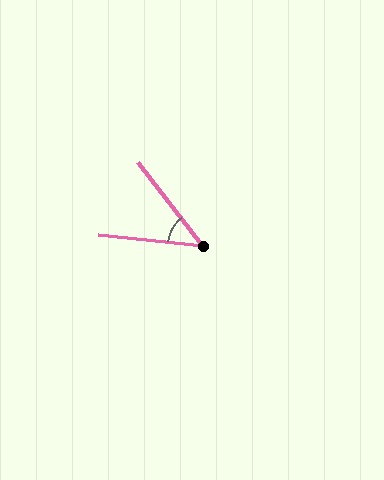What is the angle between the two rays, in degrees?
Approximately 46 degrees.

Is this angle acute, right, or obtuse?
It is acute.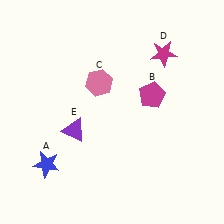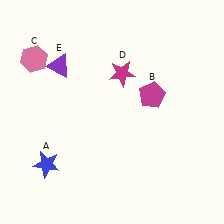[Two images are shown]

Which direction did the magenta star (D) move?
The magenta star (D) moved left.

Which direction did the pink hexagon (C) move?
The pink hexagon (C) moved left.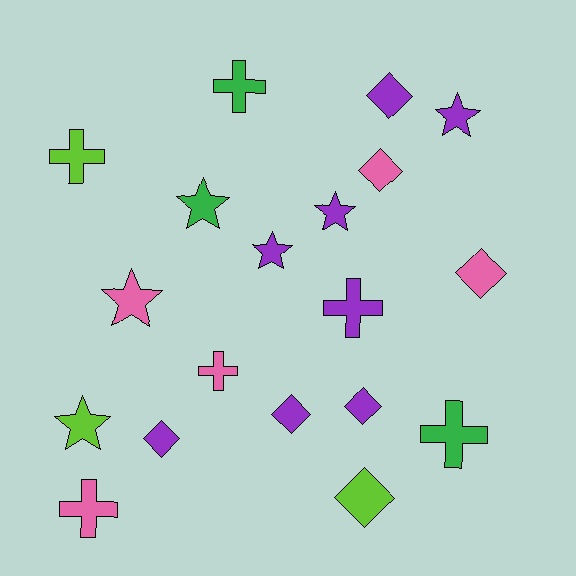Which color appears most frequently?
Purple, with 8 objects.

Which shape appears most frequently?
Diamond, with 7 objects.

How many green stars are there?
There is 1 green star.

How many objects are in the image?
There are 19 objects.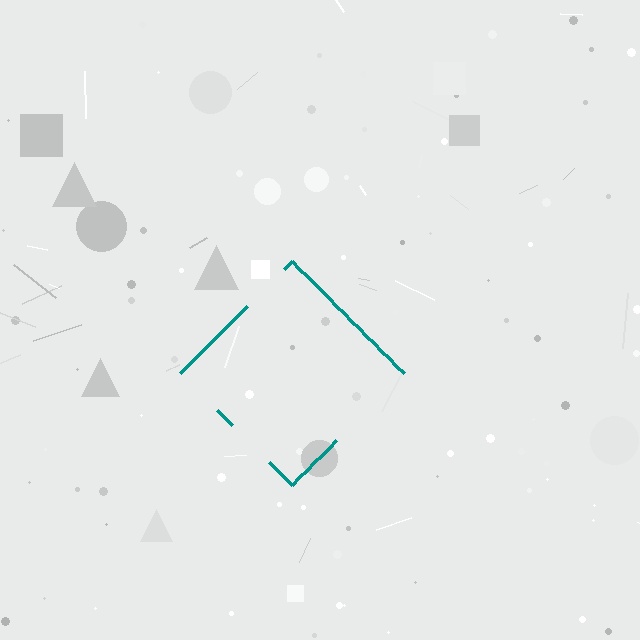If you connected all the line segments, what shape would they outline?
They would outline a diamond.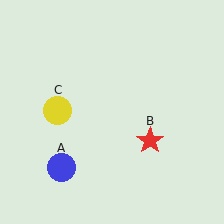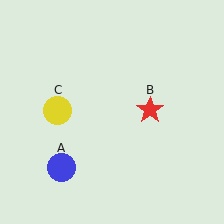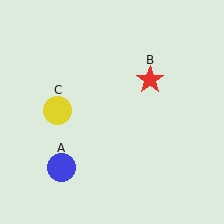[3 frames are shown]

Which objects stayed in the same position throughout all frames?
Blue circle (object A) and yellow circle (object C) remained stationary.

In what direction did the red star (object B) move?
The red star (object B) moved up.